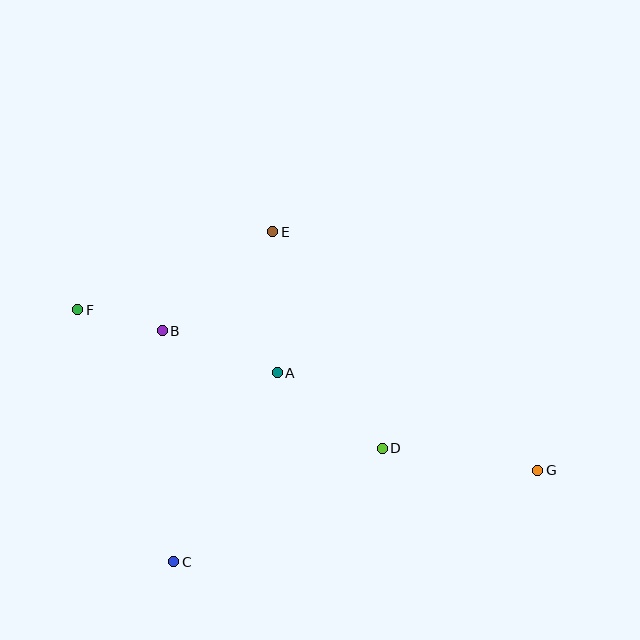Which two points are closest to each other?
Points B and F are closest to each other.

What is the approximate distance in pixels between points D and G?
The distance between D and G is approximately 157 pixels.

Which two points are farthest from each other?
Points F and G are farthest from each other.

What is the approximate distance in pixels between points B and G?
The distance between B and G is approximately 401 pixels.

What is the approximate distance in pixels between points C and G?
The distance between C and G is approximately 375 pixels.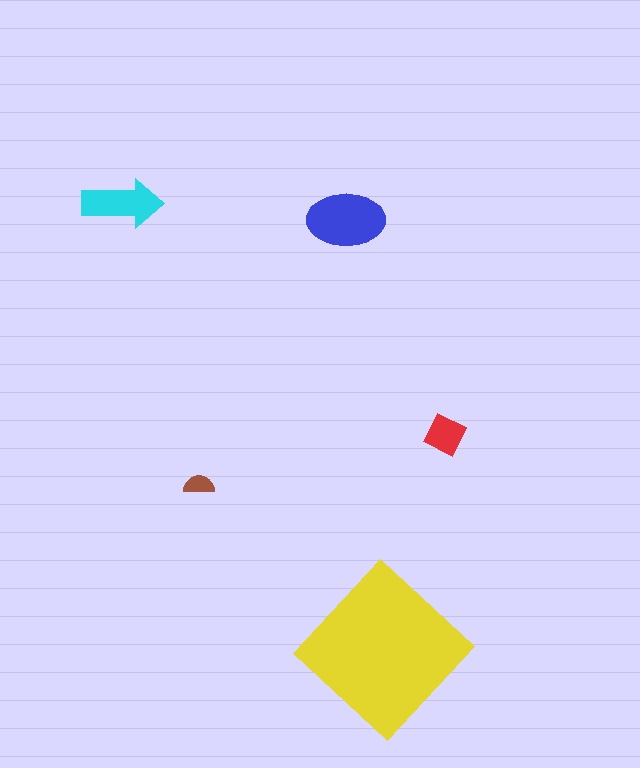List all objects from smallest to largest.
The brown semicircle, the red diamond, the cyan arrow, the blue ellipse, the yellow diamond.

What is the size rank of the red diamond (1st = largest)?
4th.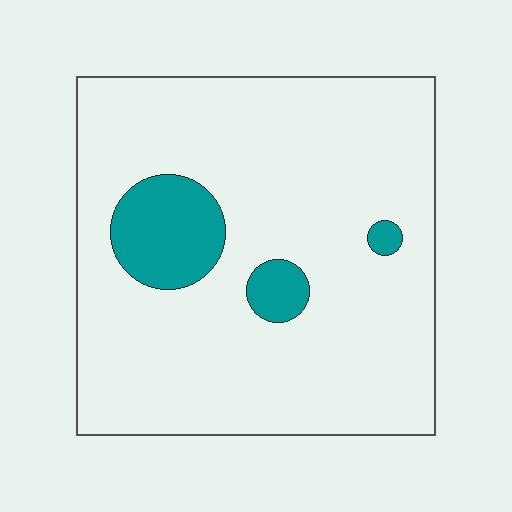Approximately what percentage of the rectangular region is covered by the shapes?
Approximately 10%.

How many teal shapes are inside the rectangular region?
3.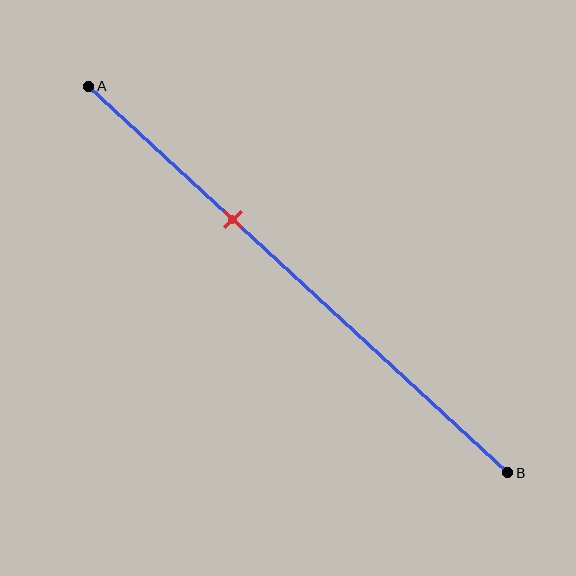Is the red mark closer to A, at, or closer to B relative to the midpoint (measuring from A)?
The red mark is closer to point A than the midpoint of segment AB.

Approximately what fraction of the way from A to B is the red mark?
The red mark is approximately 35% of the way from A to B.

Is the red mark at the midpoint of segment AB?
No, the mark is at about 35% from A, not at the 50% midpoint.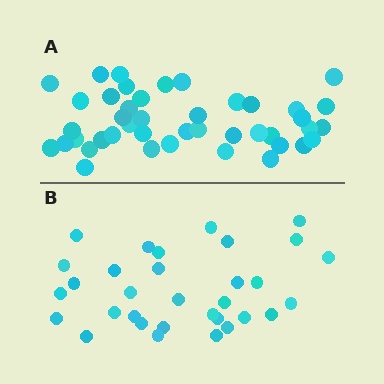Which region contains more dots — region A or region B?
Region A (the top region) has more dots.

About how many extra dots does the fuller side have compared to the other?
Region A has roughly 12 or so more dots than region B.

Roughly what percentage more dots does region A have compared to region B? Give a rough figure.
About 35% more.